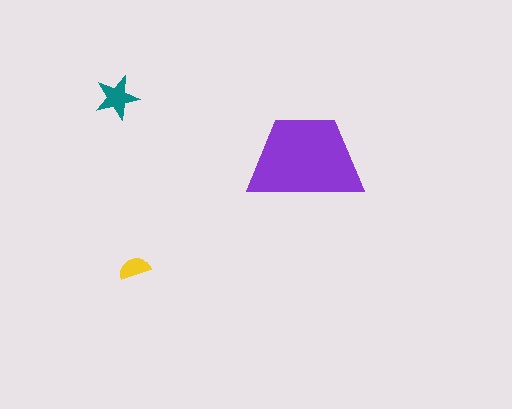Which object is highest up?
The teal star is topmost.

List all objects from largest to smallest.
The purple trapezoid, the teal star, the yellow semicircle.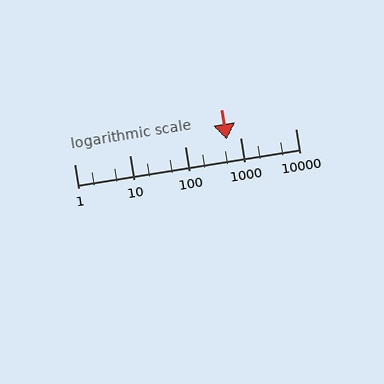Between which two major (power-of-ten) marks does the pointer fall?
The pointer is between 100 and 1000.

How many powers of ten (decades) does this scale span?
The scale spans 4 decades, from 1 to 10000.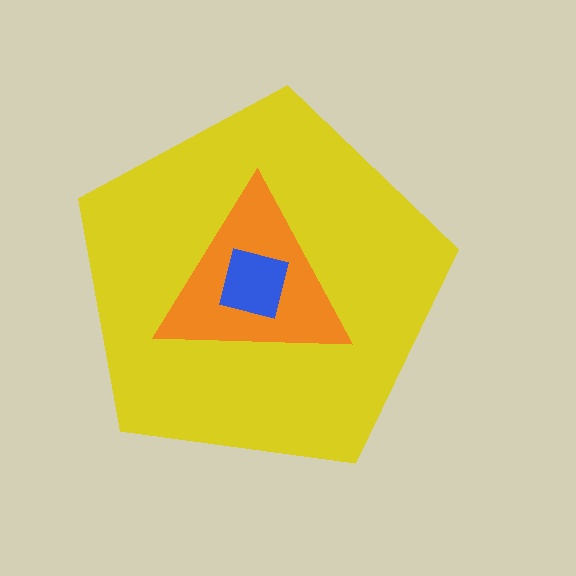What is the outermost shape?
The yellow pentagon.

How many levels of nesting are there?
3.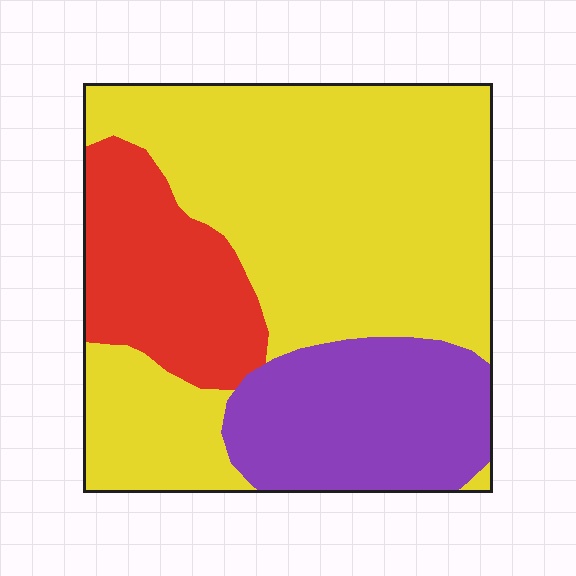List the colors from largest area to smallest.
From largest to smallest: yellow, purple, red.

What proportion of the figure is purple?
Purple covers around 20% of the figure.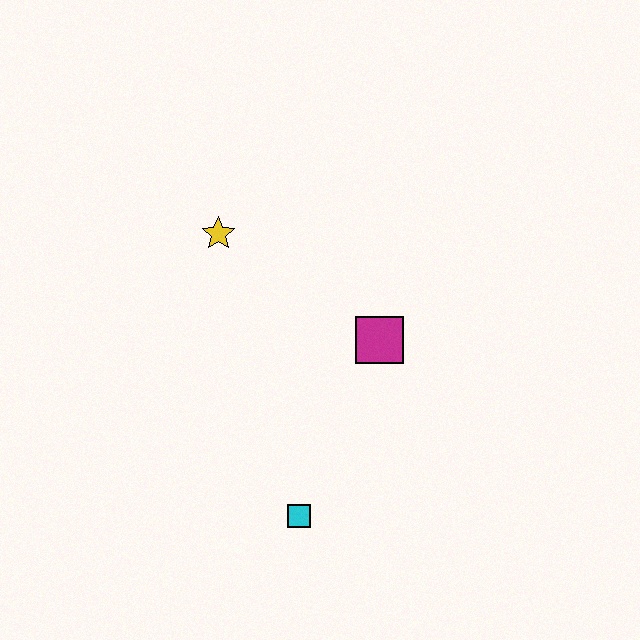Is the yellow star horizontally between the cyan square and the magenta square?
No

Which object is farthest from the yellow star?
The cyan square is farthest from the yellow star.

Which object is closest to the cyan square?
The magenta square is closest to the cyan square.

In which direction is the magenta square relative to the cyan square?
The magenta square is above the cyan square.